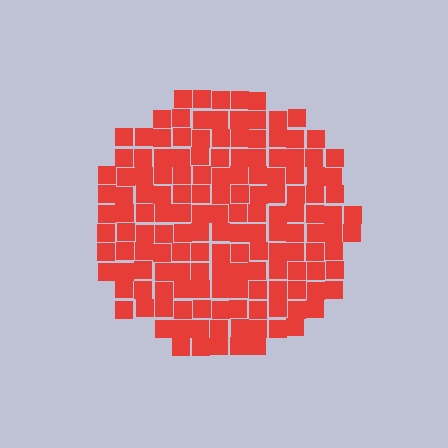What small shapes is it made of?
It is made of small squares.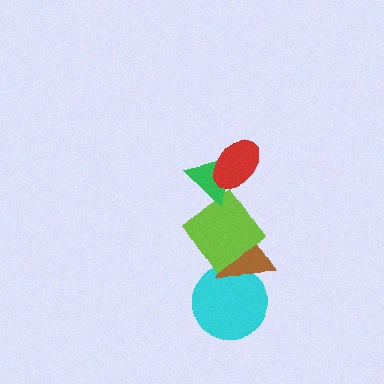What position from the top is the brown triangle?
The brown triangle is 4th from the top.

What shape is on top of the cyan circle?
The brown triangle is on top of the cyan circle.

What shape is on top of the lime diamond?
The green triangle is on top of the lime diamond.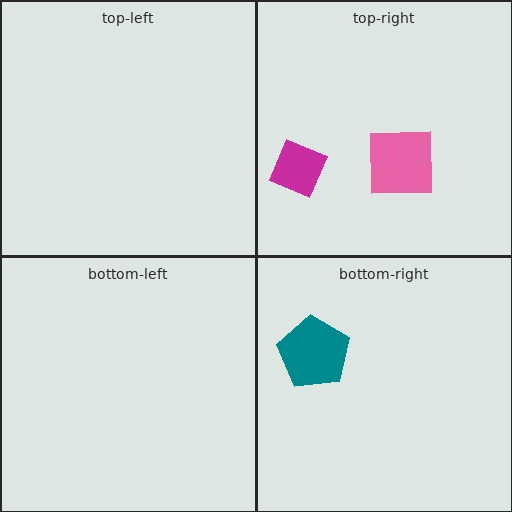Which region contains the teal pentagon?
The bottom-right region.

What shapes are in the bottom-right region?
The teal pentagon.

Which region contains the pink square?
The top-right region.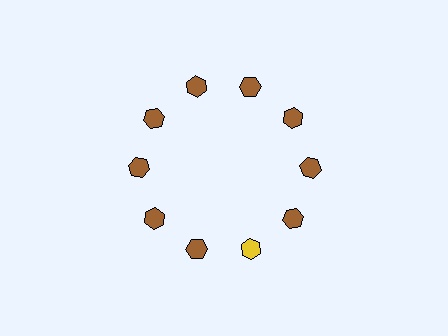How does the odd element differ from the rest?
It has a different color: yellow instead of brown.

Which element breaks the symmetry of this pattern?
The yellow hexagon at roughly the 5 o'clock position breaks the symmetry. All other shapes are brown hexagons.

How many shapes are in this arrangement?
There are 10 shapes arranged in a ring pattern.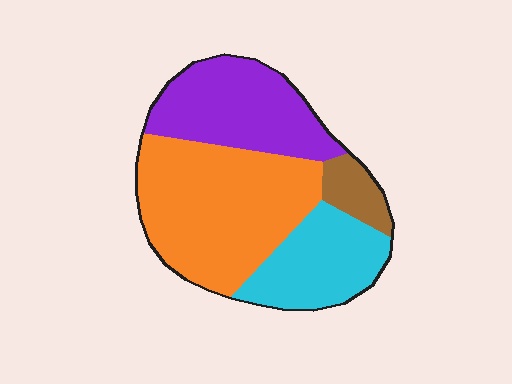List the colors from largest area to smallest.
From largest to smallest: orange, purple, cyan, brown.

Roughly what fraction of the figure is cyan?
Cyan covers 22% of the figure.